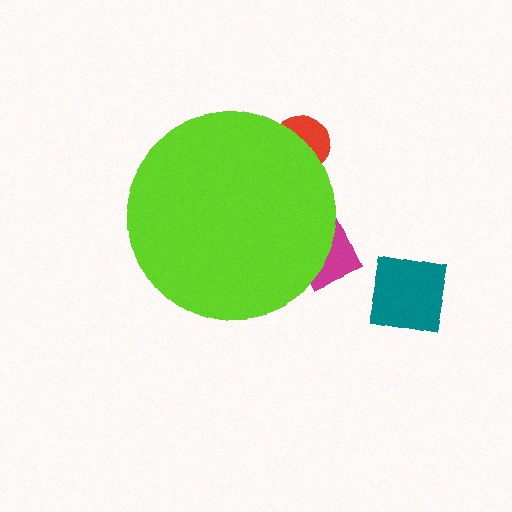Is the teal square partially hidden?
No, the teal square is fully visible.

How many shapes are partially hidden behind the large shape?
2 shapes are partially hidden.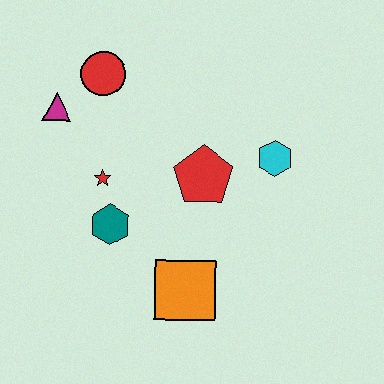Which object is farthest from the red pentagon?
The magenta triangle is farthest from the red pentagon.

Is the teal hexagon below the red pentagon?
Yes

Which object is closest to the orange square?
The teal hexagon is closest to the orange square.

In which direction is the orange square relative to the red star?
The orange square is below the red star.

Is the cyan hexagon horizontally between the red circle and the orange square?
No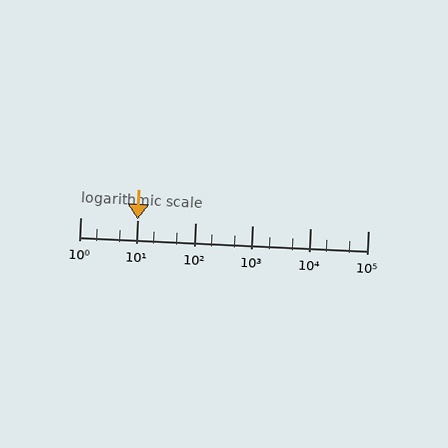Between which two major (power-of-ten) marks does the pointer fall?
The pointer is between 10 and 100.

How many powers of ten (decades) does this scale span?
The scale spans 5 decades, from 1 to 100000.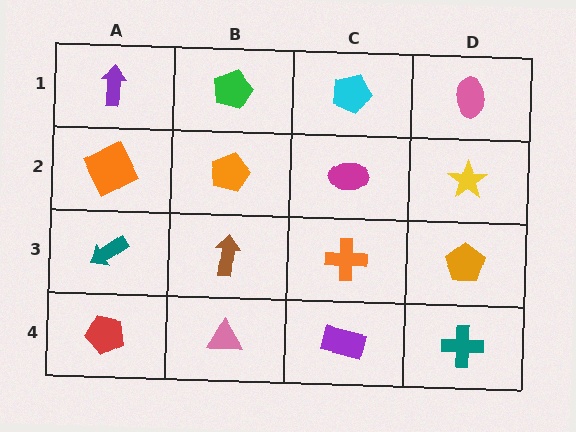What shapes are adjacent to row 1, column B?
An orange pentagon (row 2, column B), a purple arrow (row 1, column A), a cyan pentagon (row 1, column C).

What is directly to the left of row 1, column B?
A purple arrow.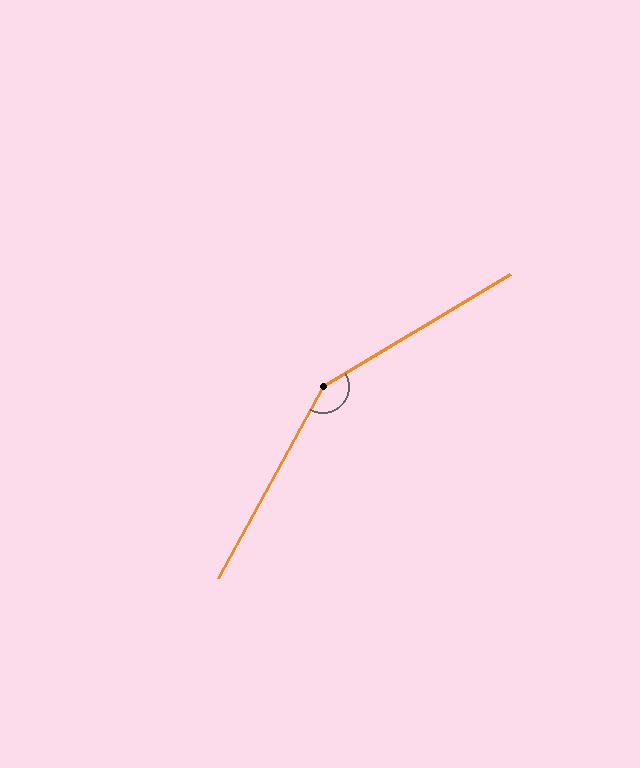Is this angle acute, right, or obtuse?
It is obtuse.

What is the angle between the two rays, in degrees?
Approximately 150 degrees.